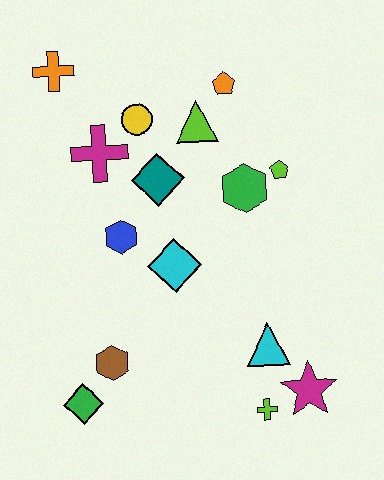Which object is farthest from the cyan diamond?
The orange cross is farthest from the cyan diamond.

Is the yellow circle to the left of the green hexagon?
Yes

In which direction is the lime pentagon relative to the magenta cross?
The lime pentagon is to the right of the magenta cross.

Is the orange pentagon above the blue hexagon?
Yes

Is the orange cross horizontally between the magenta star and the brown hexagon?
No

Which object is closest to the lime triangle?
The orange pentagon is closest to the lime triangle.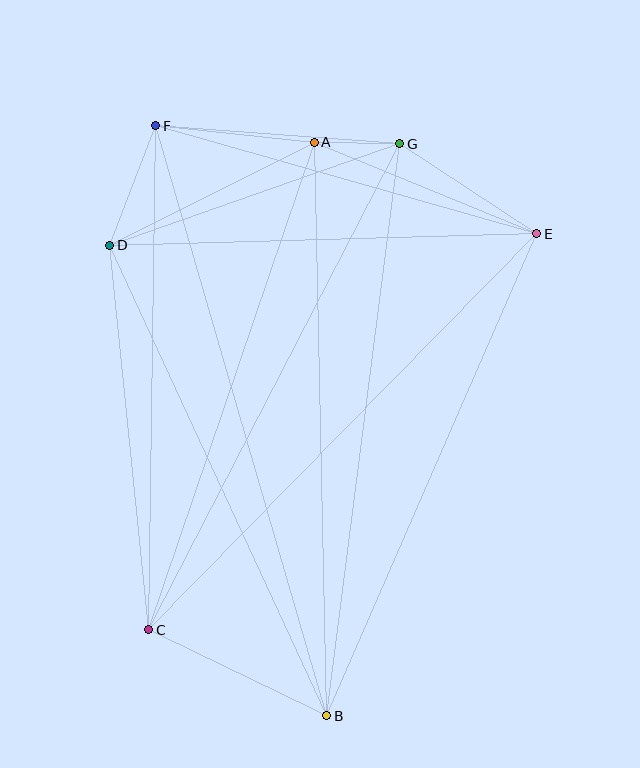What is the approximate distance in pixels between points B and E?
The distance between B and E is approximately 526 pixels.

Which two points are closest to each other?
Points A and G are closest to each other.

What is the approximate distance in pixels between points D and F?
The distance between D and F is approximately 128 pixels.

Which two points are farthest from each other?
Points B and F are farthest from each other.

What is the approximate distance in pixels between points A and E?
The distance between A and E is approximately 240 pixels.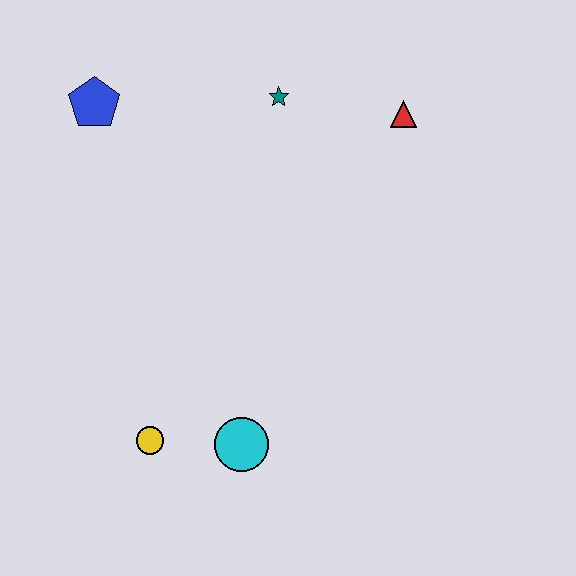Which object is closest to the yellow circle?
The cyan circle is closest to the yellow circle.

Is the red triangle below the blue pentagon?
Yes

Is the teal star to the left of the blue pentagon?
No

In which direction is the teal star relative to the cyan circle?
The teal star is above the cyan circle.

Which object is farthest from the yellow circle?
The red triangle is farthest from the yellow circle.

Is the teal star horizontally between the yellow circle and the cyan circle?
No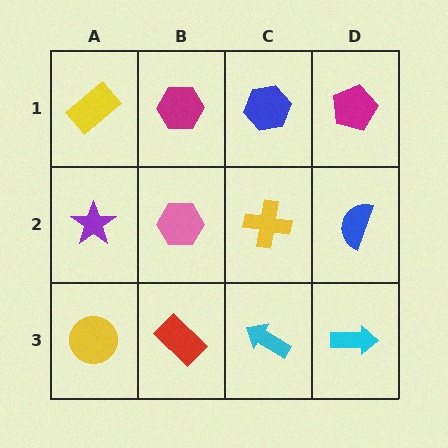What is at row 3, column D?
A cyan arrow.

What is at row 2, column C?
A yellow cross.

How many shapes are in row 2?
4 shapes.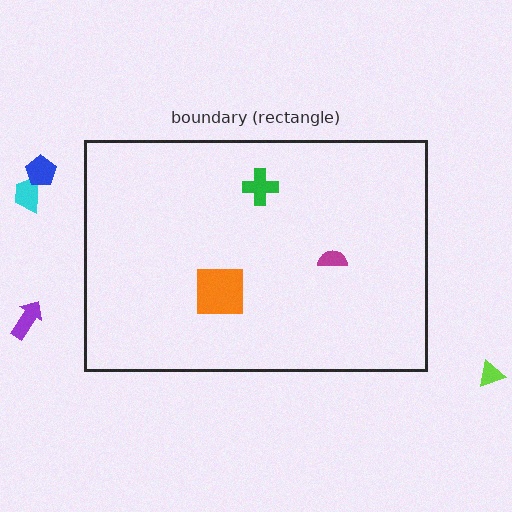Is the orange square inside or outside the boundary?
Inside.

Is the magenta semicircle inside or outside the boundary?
Inside.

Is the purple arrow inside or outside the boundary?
Outside.